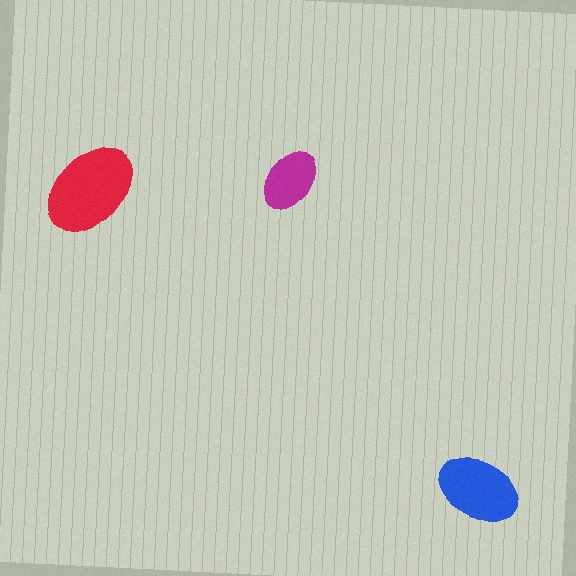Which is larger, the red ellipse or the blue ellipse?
The red one.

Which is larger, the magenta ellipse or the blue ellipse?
The blue one.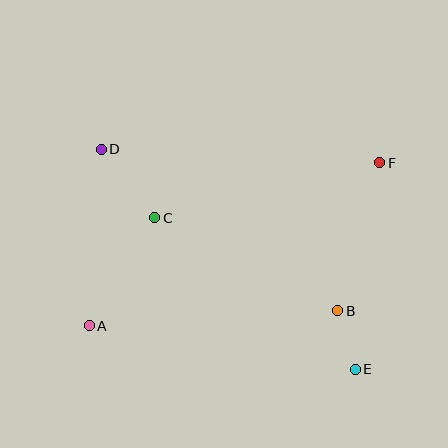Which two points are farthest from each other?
Points D and E are farthest from each other.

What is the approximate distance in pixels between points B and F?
The distance between B and F is approximately 154 pixels.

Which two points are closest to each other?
Points B and E are closest to each other.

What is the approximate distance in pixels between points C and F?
The distance between C and F is approximately 232 pixels.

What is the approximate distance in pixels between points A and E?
The distance between A and E is approximately 269 pixels.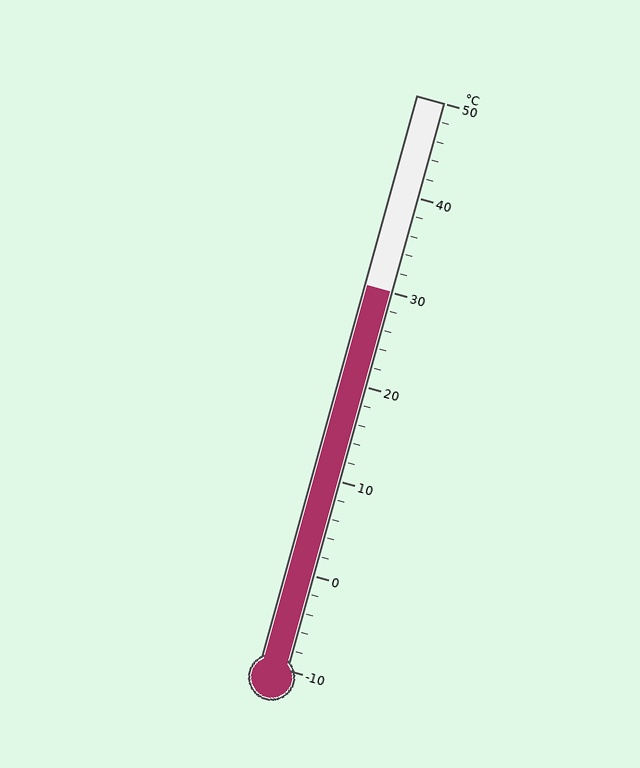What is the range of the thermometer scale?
The thermometer scale ranges from -10°C to 50°C.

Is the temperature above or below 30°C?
The temperature is at 30°C.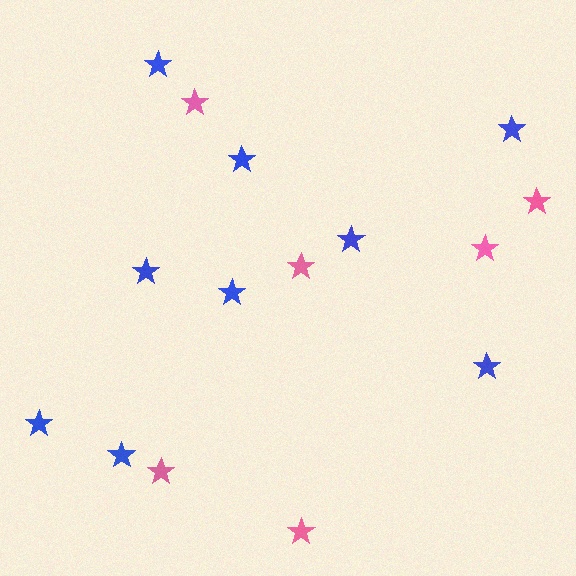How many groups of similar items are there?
There are 2 groups: one group of pink stars (6) and one group of blue stars (9).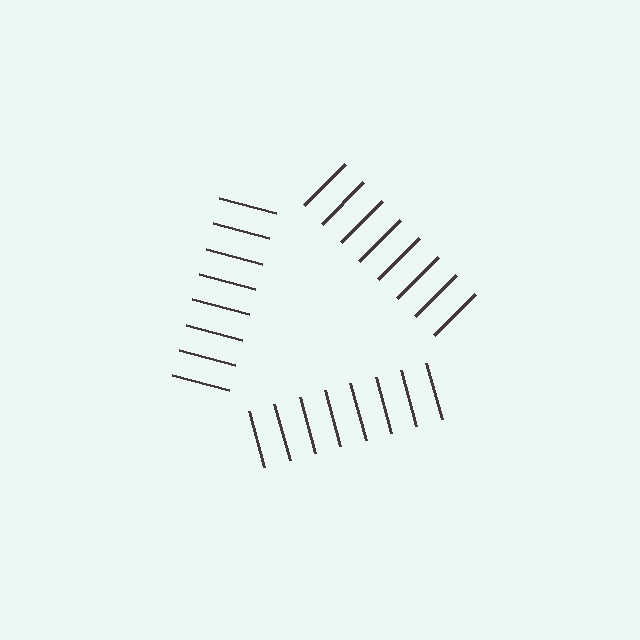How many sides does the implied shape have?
3 sides — the line-ends trace a triangle.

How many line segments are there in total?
24 — 8 along each of the 3 edges.